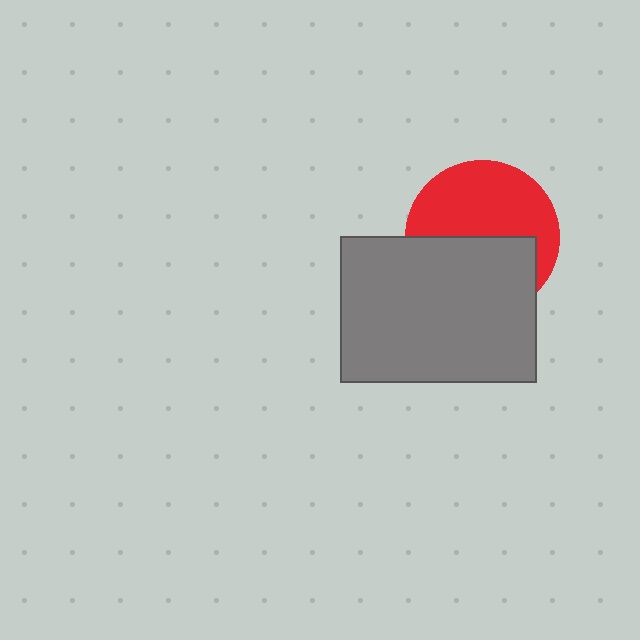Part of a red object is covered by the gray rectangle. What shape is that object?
It is a circle.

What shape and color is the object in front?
The object in front is a gray rectangle.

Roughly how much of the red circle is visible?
About half of it is visible (roughly 53%).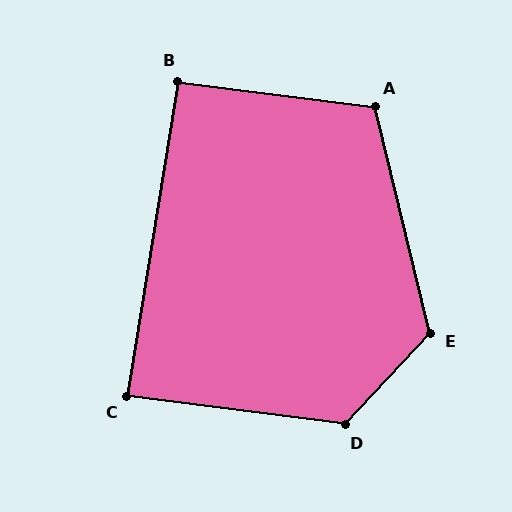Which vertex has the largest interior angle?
D, at approximately 126 degrees.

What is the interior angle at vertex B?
Approximately 92 degrees (approximately right).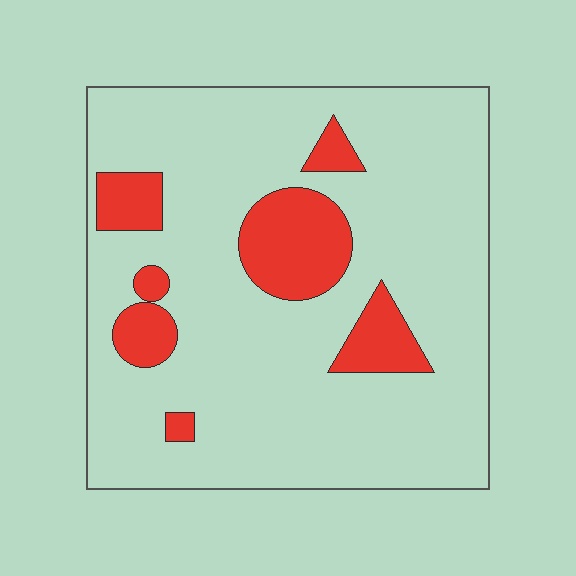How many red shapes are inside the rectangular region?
7.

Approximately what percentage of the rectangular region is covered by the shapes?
Approximately 15%.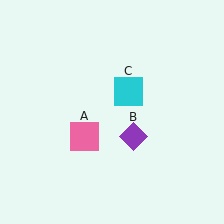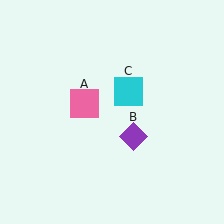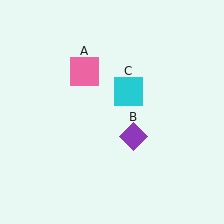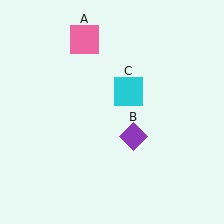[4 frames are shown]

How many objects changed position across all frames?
1 object changed position: pink square (object A).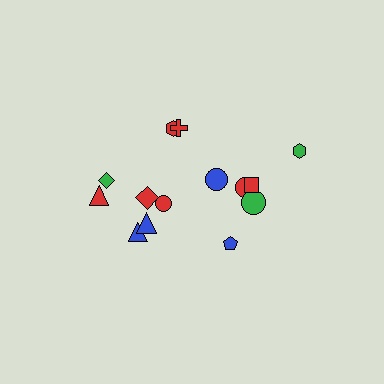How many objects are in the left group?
There are 8 objects.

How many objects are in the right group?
There are 6 objects.